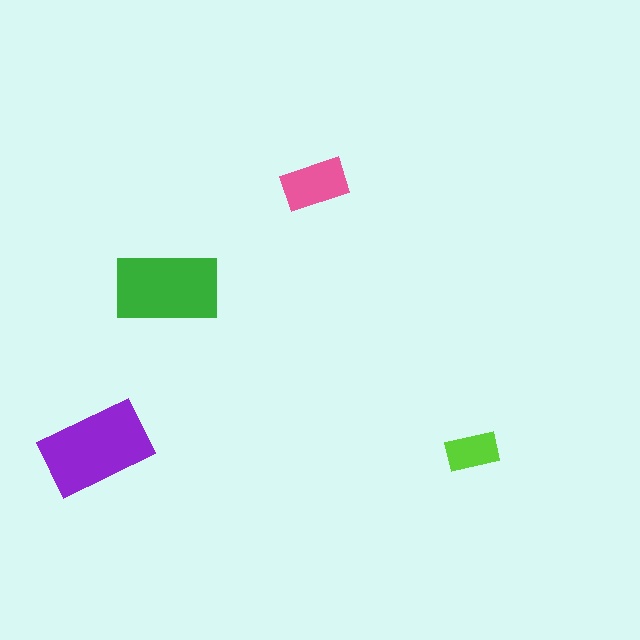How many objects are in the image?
There are 4 objects in the image.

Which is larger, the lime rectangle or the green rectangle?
The green one.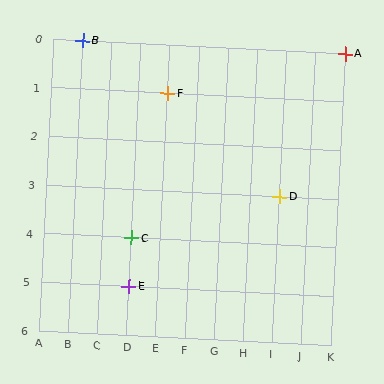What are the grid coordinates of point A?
Point A is at grid coordinates (K, 0).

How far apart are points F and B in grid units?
Points F and B are 3 columns and 1 row apart (about 3.2 grid units diagonally).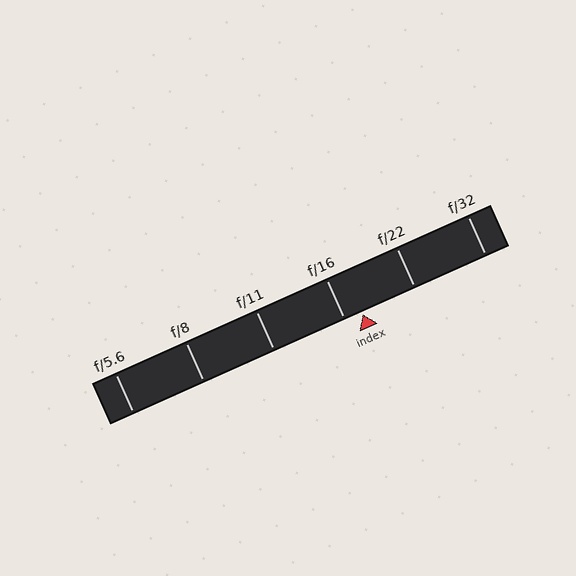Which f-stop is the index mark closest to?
The index mark is closest to f/16.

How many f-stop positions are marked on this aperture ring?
There are 6 f-stop positions marked.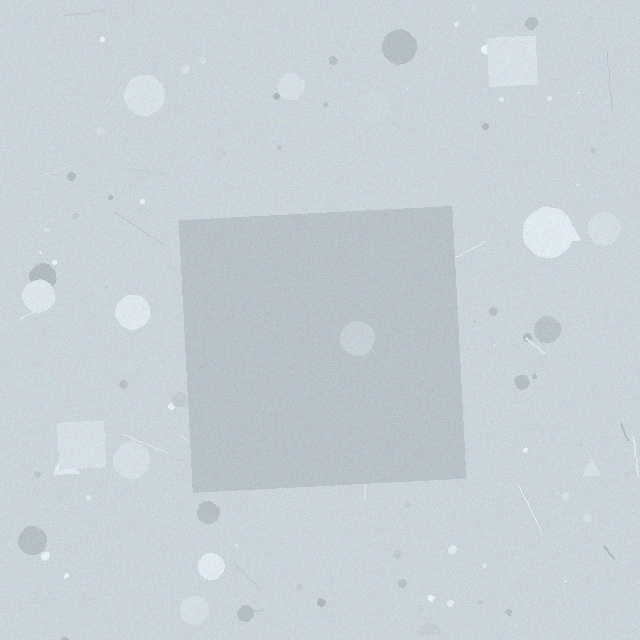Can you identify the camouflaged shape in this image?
The camouflaged shape is a square.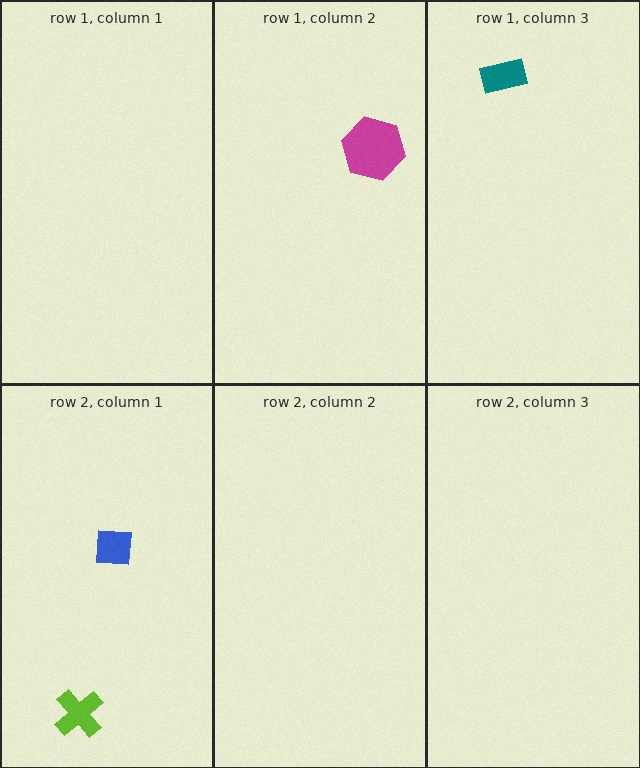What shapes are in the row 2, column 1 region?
The lime cross, the blue square.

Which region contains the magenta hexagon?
The row 1, column 2 region.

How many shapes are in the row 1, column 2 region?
1.